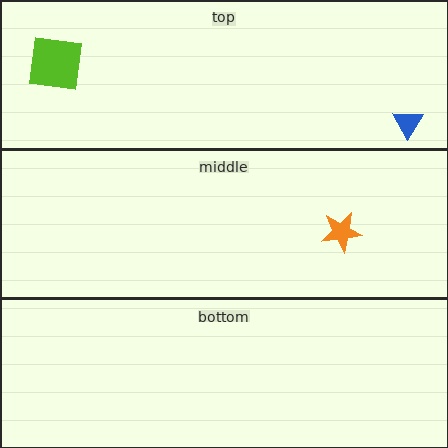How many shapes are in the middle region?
1.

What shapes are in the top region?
The blue triangle, the lime square.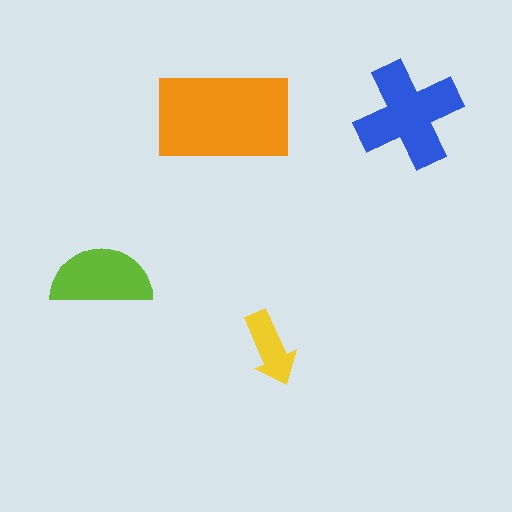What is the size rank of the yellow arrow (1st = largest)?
4th.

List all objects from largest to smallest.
The orange rectangle, the blue cross, the lime semicircle, the yellow arrow.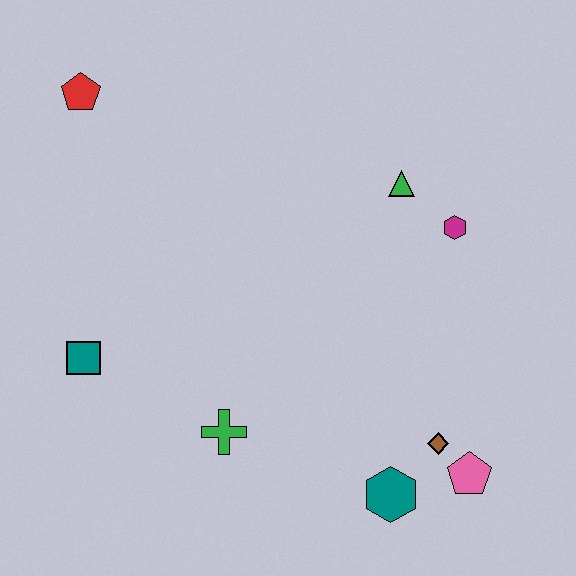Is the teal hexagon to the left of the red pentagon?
No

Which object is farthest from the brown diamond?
The red pentagon is farthest from the brown diamond.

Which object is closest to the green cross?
The teal square is closest to the green cross.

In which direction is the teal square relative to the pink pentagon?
The teal square is to the left of the pink pentagon.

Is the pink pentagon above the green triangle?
No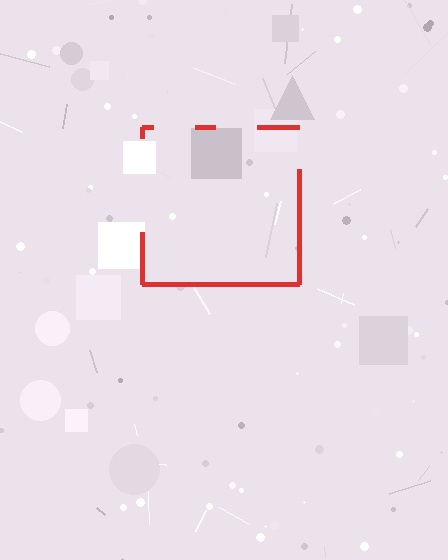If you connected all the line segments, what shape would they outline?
They would outline a square.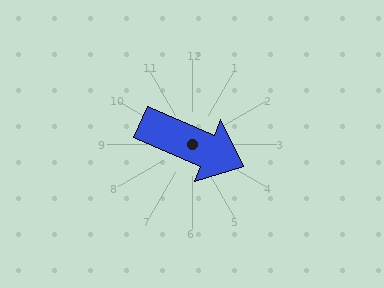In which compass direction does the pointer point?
Southeast.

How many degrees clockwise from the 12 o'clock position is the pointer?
Approximately 113 degrees.